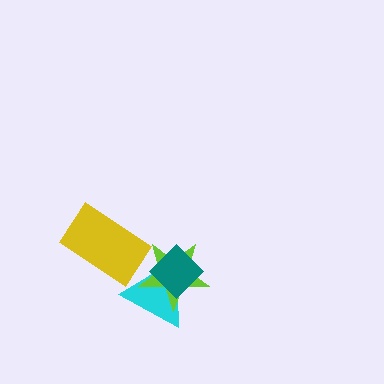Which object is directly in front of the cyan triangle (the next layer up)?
The lime star is directly in front of the cyan triangle.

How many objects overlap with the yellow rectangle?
0 objects overlap with the yellow rectangle.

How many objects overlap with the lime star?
2 objects overlap with the lime star.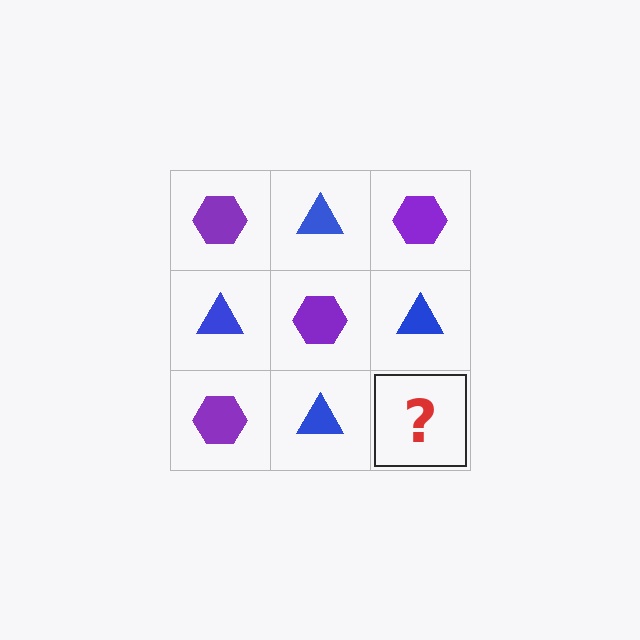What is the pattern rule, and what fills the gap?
The rule is that it alternates purple hexagon and blue triangle in a checkerboard pattern. The gap should be filled with a purple hexagon.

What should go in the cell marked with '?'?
The missing cell should contain a purple hexagon.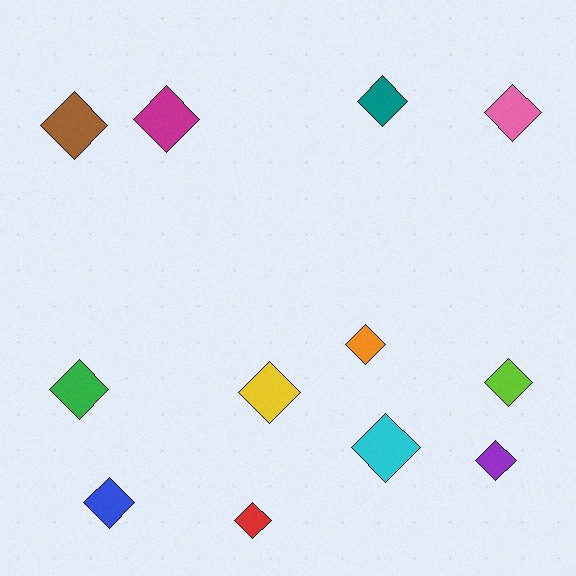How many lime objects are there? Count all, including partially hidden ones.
There is 1 lime object.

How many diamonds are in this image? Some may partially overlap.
There are 12 diamonds.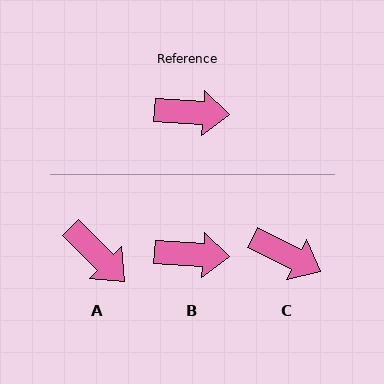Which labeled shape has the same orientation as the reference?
B.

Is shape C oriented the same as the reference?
No, it is off by about 23 degrees.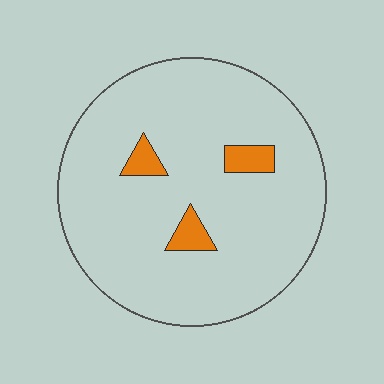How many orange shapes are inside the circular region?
3.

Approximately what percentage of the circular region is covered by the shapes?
Approximately 5%.